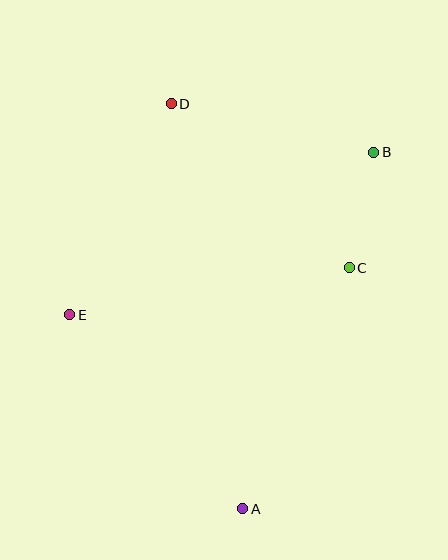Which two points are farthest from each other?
Points A and D are farthest from each other.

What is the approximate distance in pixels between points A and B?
The distance between A and B is approximately 380 pixels.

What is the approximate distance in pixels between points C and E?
The distance between C and E is approximately 283 pixels.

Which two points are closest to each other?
Points B and C are closest to each other.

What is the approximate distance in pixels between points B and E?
The distance between B and E is approximately 345 pixels.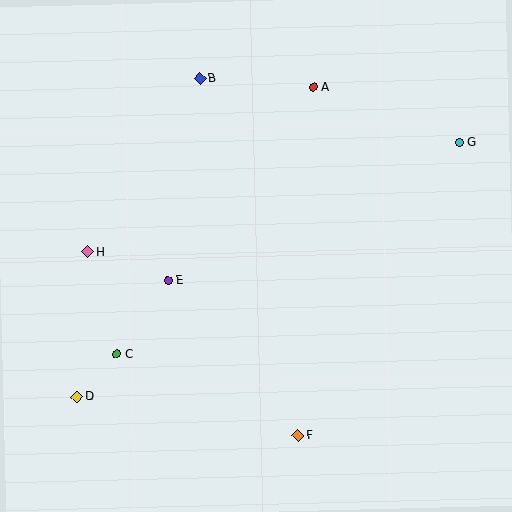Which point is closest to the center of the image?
Point E at (168, 280) is closest to the center.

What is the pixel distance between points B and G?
The distance between B and G is 267 pixels.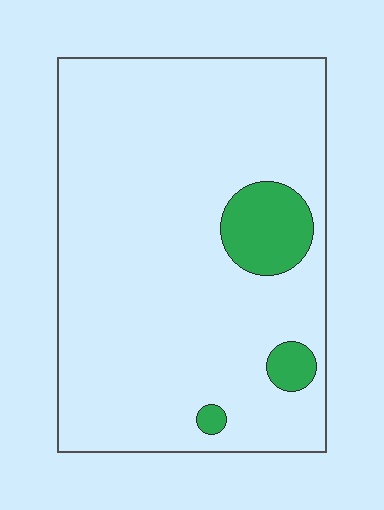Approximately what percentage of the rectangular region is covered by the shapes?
Approximately 10%.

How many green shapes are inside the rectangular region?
3.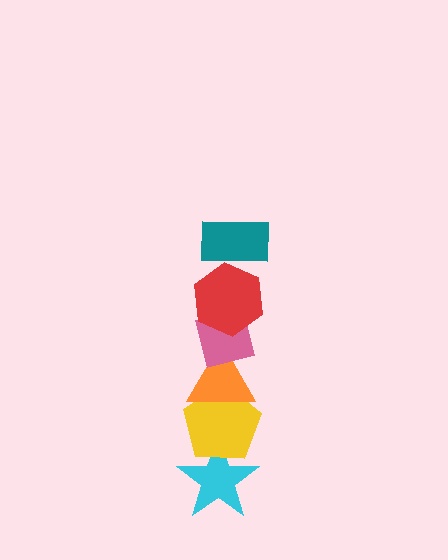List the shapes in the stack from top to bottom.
From top to bottom: the teal rectangle, the red hexagon, the pink square, the orange triangle, the yellow pentagon, the cyan star.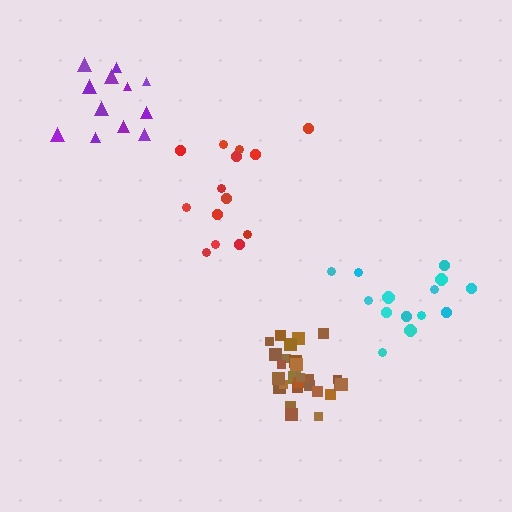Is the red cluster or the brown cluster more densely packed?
Brown.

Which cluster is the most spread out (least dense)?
Red.